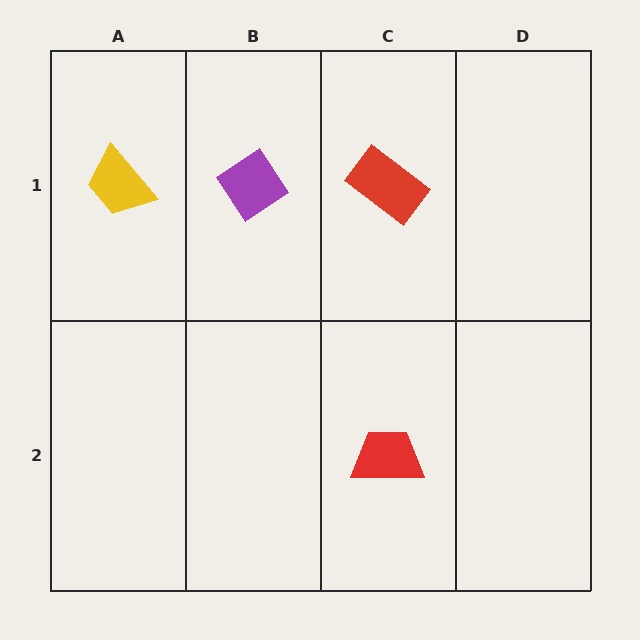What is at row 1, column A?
A yellow trapezoid.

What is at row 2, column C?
A red trapezoid.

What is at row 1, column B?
A purple diamond.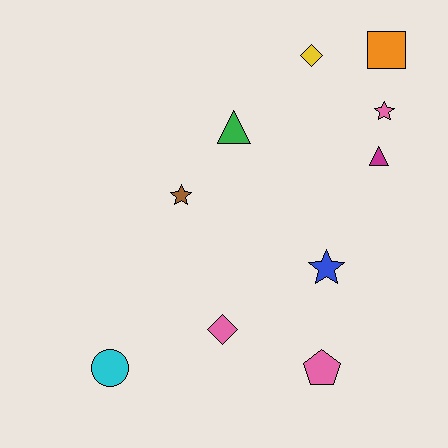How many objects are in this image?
There are 10 objects.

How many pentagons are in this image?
There is 1 pentagon.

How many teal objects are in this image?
There are no teal objects.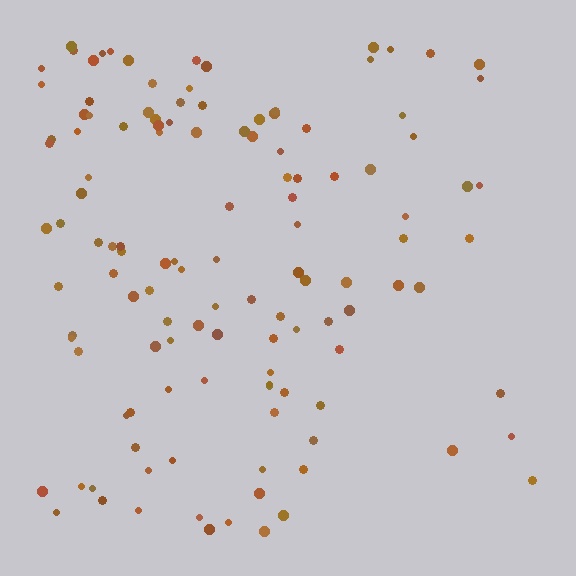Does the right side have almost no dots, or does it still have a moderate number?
Still a moderate number, just noticeably fewer than the left.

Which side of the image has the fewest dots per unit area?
The right.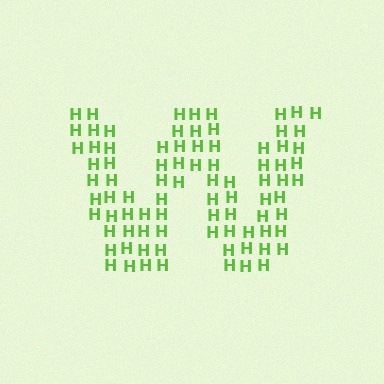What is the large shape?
The large shape is the letter W.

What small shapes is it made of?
It is made of small letter H's.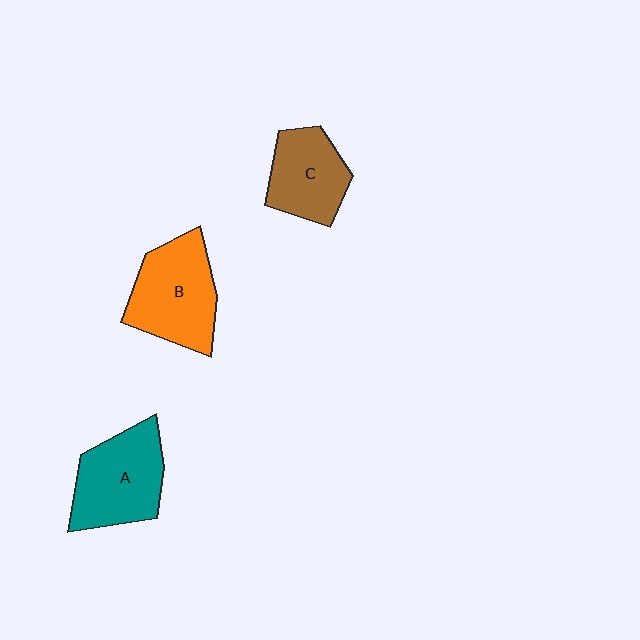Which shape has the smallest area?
Shape C (brown).